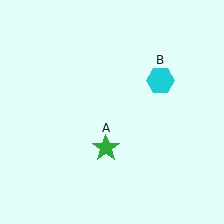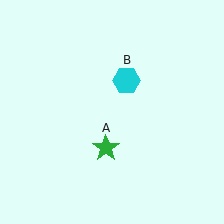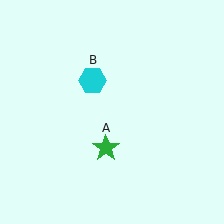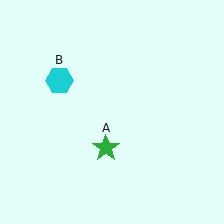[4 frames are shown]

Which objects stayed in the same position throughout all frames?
Green star (object A) remained stationary.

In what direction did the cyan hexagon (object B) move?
The cyan hexagon (object B) moved left.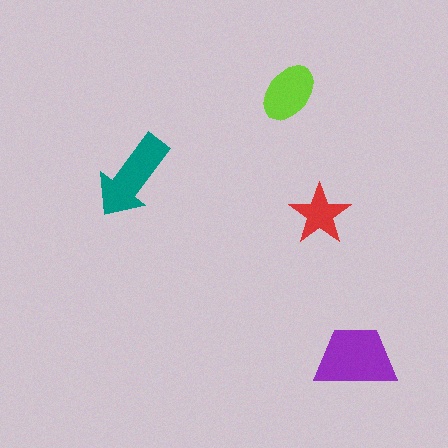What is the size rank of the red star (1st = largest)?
4th.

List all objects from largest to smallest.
The purple trapezoid, the teal arrow, the lime ellipse, the red star.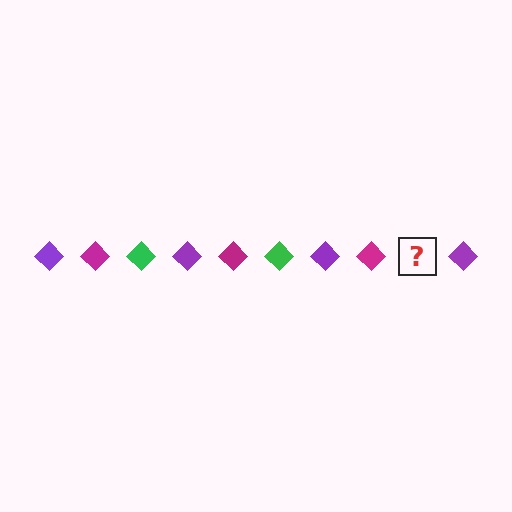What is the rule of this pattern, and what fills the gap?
The rule is that the pattern cycles through purple, magenta, green diamonds. The gap should be filled with a green diamond.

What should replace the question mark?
The question mark should be replaced with a green diamond.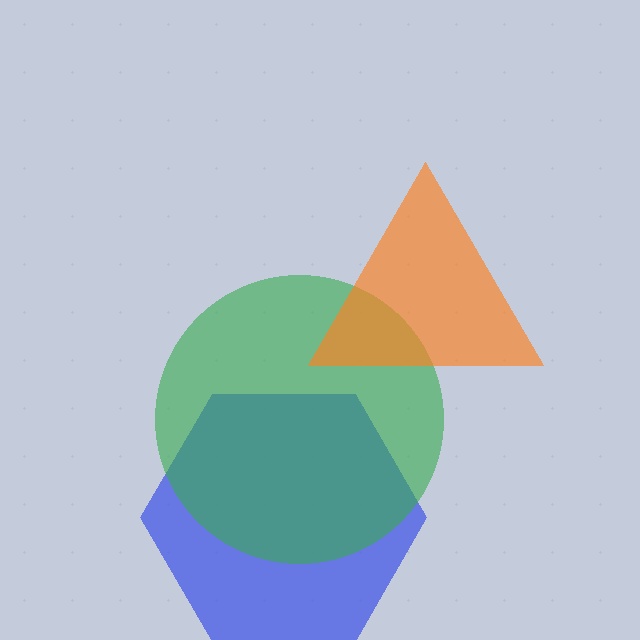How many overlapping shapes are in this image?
There are 3 overlapping shapes in the image.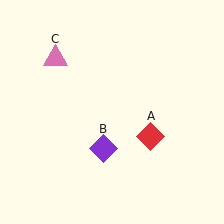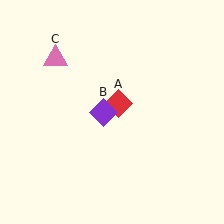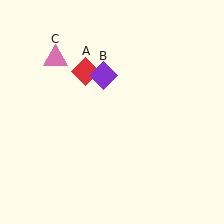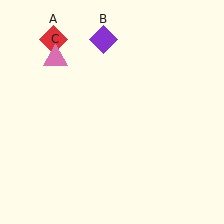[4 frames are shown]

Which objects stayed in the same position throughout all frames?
Pink triangle (object C) remained stationary.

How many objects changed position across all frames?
2 objects changed position: red diamond (object A), purple diamond (object B).